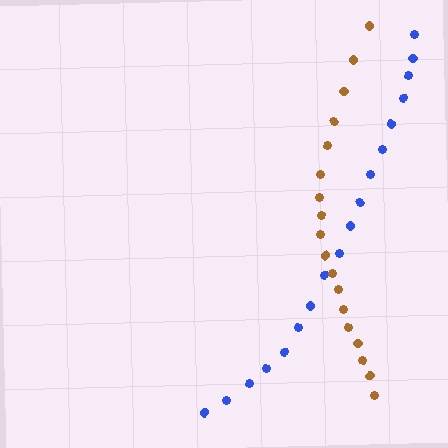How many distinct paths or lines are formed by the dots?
There are 2 distinct paths.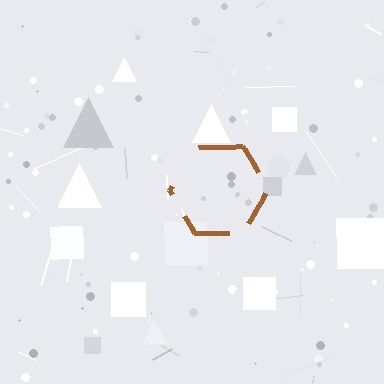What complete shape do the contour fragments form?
The contour fragments form a hexagon.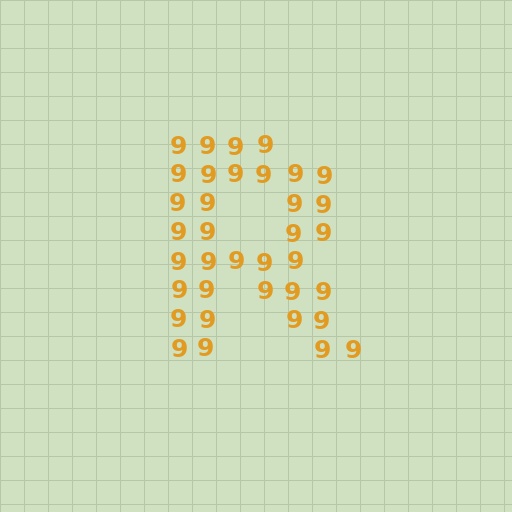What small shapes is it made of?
It is made of small digit 9's.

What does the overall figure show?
The overall figure shows the letter R.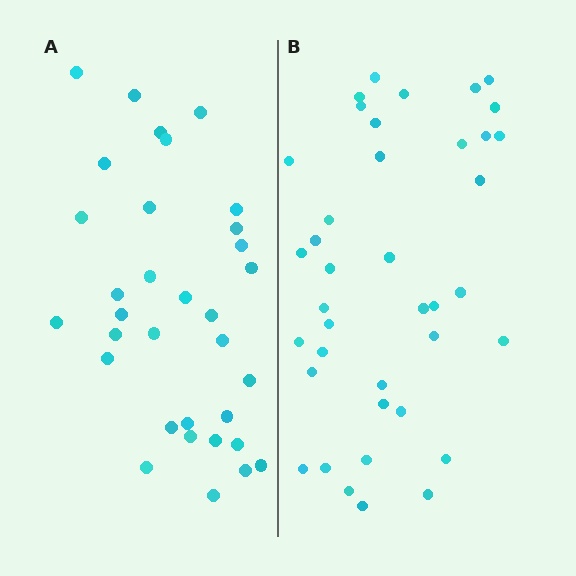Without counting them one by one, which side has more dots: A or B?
Region B (the right region) has more dots.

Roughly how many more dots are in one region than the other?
Region B has about 6 more dots than region A.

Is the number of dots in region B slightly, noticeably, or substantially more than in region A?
Region B has only slightly more — the two regions are fairly close. The ratio is roughly 1.2 to 1.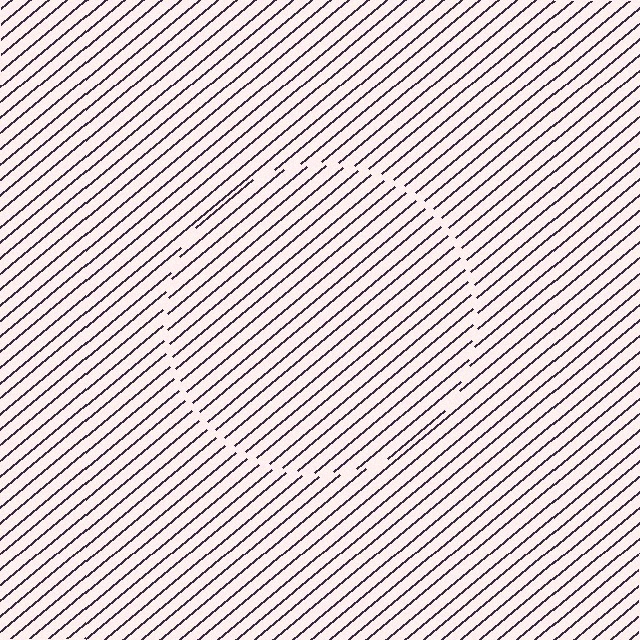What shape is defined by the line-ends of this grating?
An illusory circle. The interior of the shape contains the same grating, shifted by half a period — the contour is defined by the phase discontinuity where line-ends from the inner and outer gratings abut.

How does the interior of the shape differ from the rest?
The interior of the shape contains the same grating, shifted by half a period — the contour is defined by the phase discontinuity where line-ends from the inner and outer gratings abut.